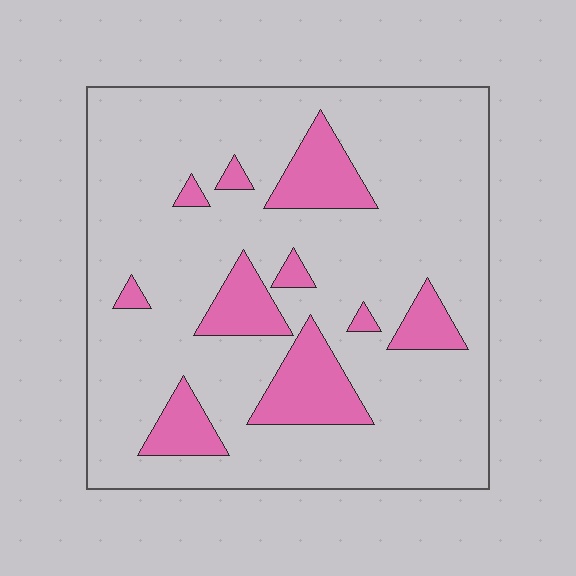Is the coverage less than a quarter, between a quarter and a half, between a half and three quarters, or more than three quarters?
Less than a quarter.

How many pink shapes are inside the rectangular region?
10.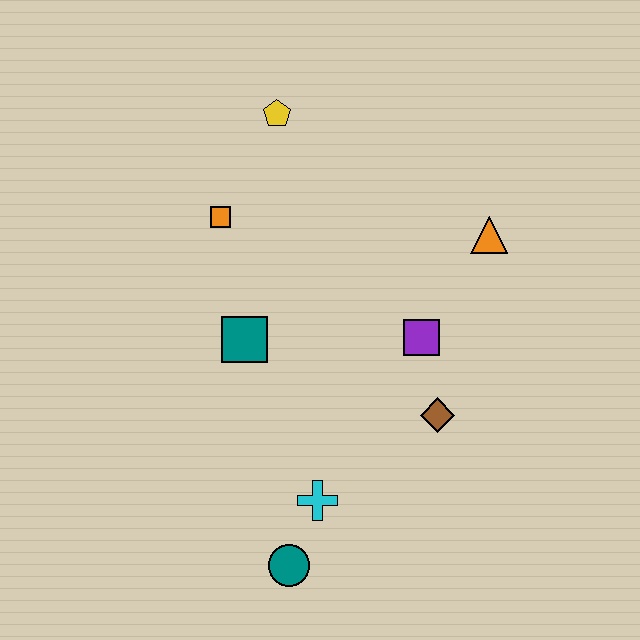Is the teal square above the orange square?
No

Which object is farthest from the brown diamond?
The yellow pentagon is farthest from the brown diamond.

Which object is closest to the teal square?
The orange square is closest to the teal square.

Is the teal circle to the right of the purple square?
No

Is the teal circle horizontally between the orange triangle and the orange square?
Yes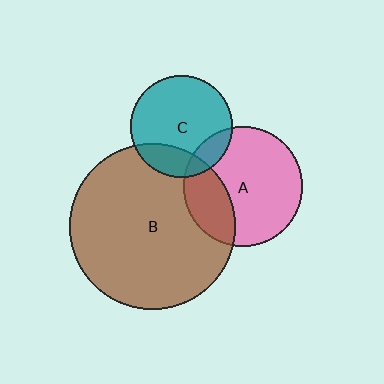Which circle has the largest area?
Circle B (brown).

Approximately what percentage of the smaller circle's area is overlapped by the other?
Approximately 30%.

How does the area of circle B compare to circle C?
Approximately 2.7 times.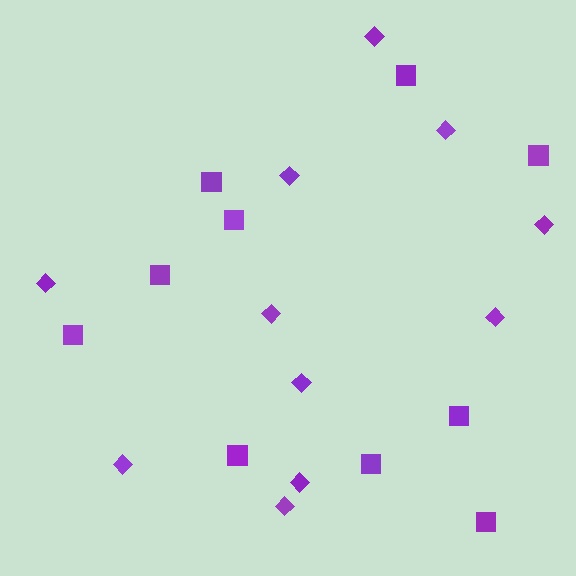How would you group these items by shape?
There are 2 groups: one group of squares (10) and one group of diamonds (11).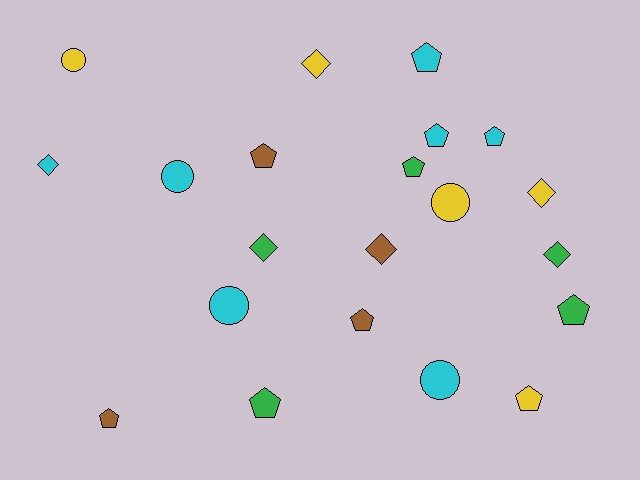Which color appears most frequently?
Cyan, with 7 objects.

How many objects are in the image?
There are 21 objects.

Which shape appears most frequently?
Pentagon, with 10 objects.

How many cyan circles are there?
There are 3 cyan circles.